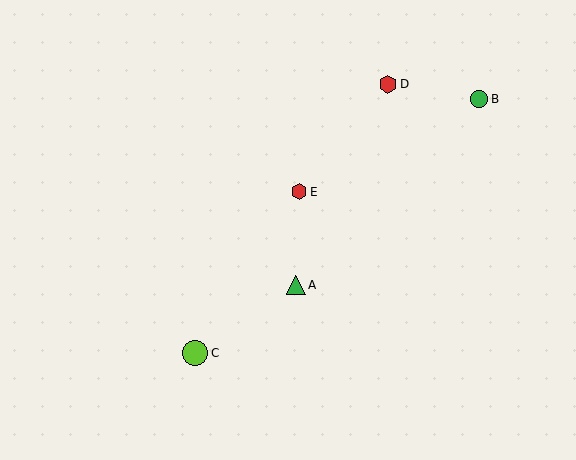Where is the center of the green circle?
The center of the green circle is at (479, 99).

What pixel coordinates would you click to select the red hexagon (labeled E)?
Click at (299, 192) to select the red hexagon E.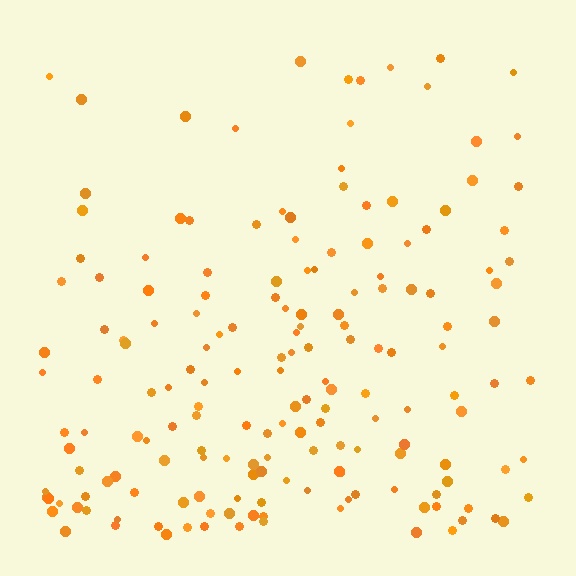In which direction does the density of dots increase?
From top to bottom, with the bottom side densest.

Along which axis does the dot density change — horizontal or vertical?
Vertical.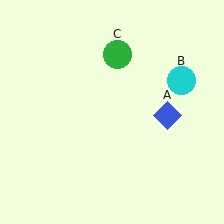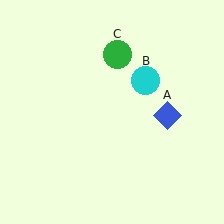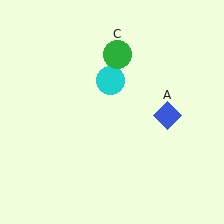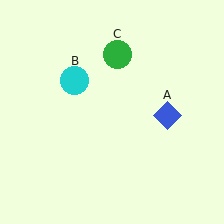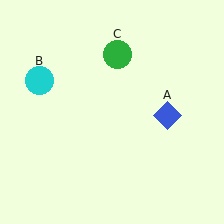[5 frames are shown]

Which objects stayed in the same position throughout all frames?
Blue diamond (object A) and green circle (object C) remained stationary.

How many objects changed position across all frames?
1 object changed position: cyan circle (object B).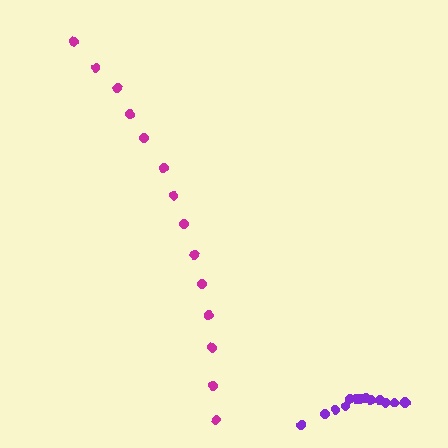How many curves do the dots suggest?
There are 2 distinct paths.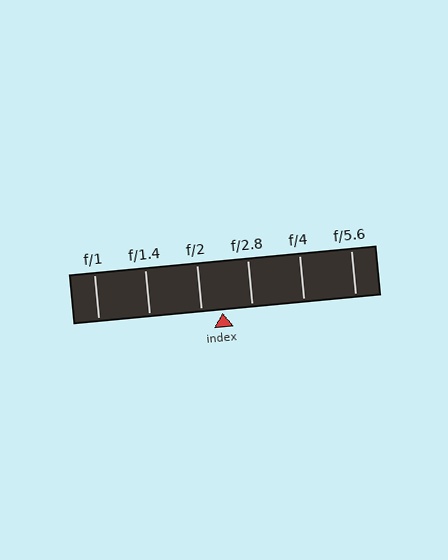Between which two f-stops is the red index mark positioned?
The index mark is between f/2 and f/2.8.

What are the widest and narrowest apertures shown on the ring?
The widest aperture shown is f/1 and the narrowest is f/5.6.